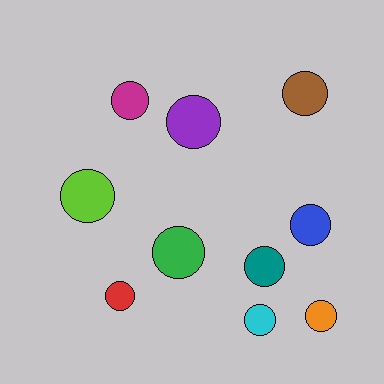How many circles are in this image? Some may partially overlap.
There are 10 circles.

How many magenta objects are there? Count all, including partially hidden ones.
There is 1 magenta object.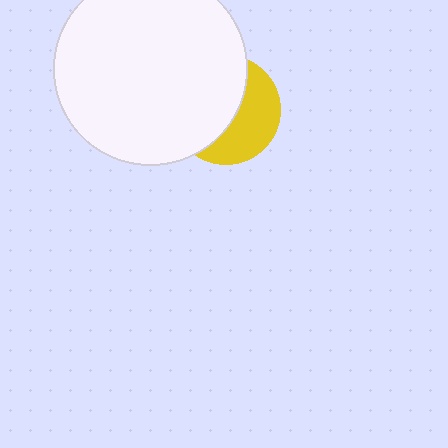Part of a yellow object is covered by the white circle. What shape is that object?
It is a circle.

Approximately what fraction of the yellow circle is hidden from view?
Roughly 57% of the yellow circle is hidden behind the white circle.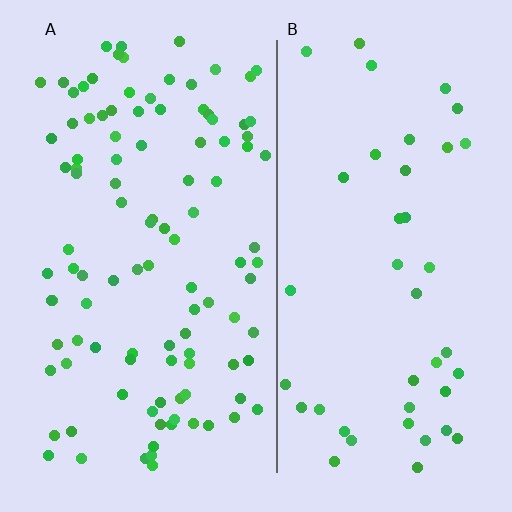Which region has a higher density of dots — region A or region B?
A (the left).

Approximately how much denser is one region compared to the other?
Approximately 2.5× — region A over region B.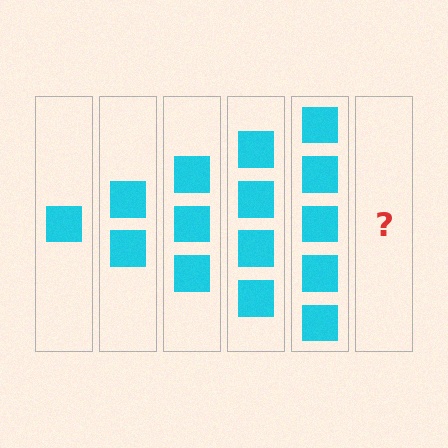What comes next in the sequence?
The next element should be 6 squares.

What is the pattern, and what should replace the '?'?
The pattern is that each step adds one more square. The '?' should be 6 squares.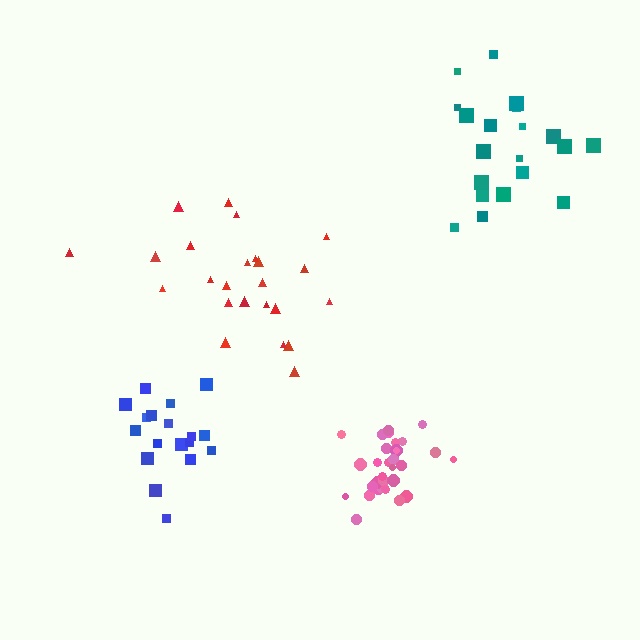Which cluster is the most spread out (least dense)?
Red.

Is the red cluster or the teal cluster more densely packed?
Teal.